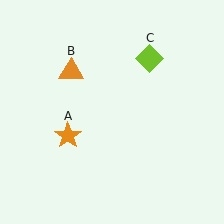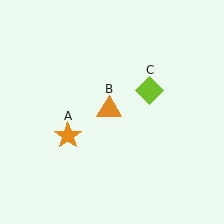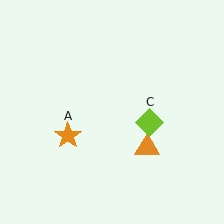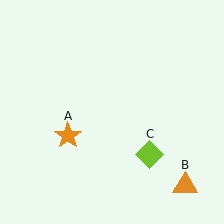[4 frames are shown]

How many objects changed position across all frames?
2 objects changed position: orange triangle (object B), lime diamond (object C).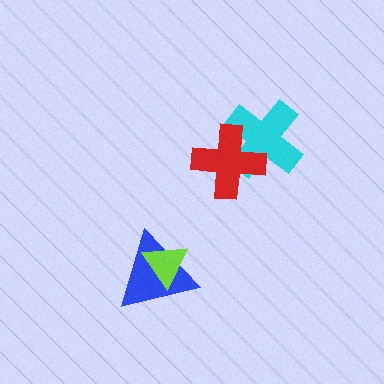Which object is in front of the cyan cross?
The red cross is in front of the cyan cross.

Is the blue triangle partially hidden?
Yes, it is partially covered by another shape.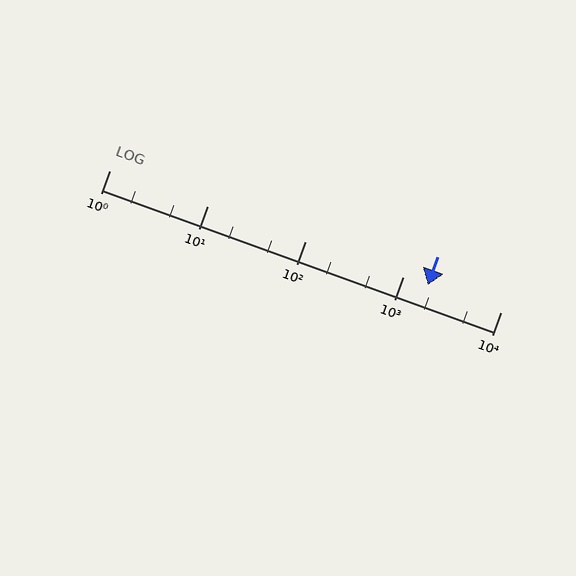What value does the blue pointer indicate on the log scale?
The pointer indicates approximately 1800.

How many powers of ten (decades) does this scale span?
The scale spans 4 decades, from 1 to 10000.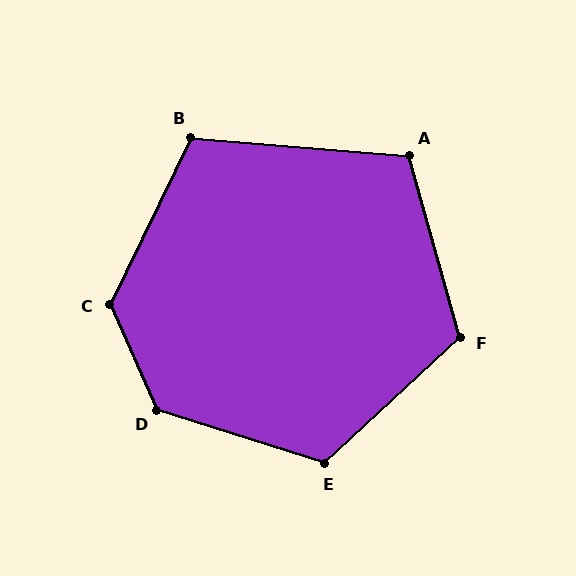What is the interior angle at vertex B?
Approximately 111 degrees (obtuse).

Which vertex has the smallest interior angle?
A, at approximately 111 degrees.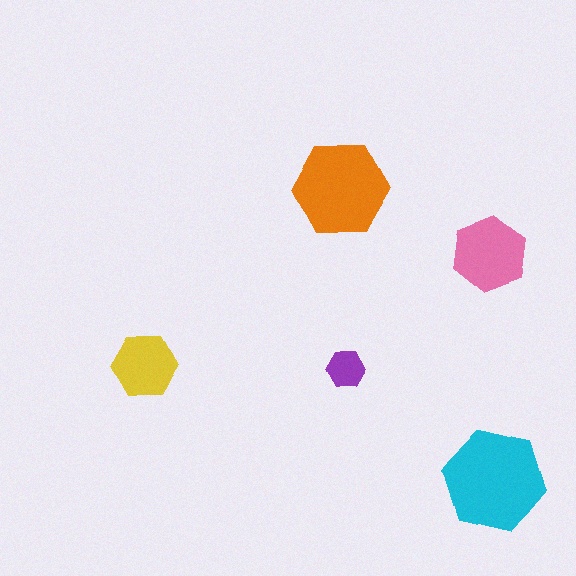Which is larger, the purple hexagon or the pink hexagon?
The pink one.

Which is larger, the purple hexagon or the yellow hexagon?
The yellow one.